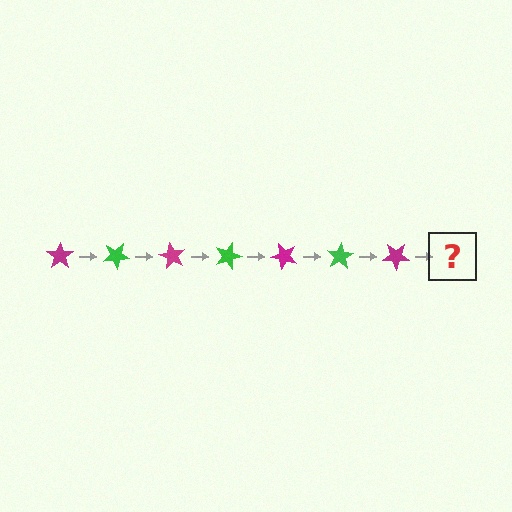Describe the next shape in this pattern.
It should be a green star, rotated 210 degrees from the start.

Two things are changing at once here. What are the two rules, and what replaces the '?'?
The two rules are that it rotates 30 degrees each step and the color cycles through magenta and green. The '?' should be a green star, rotated 210 degrees from the start.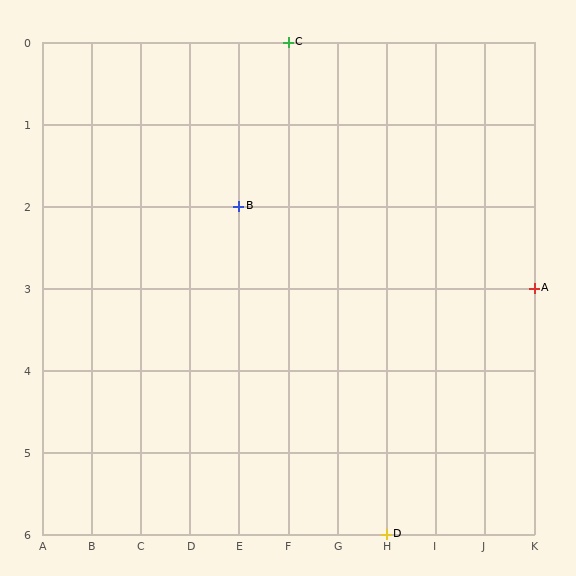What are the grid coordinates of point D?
Point D is at grid coordinates (H, 6).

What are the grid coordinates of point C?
Point C is at grid coordinates (F, 0).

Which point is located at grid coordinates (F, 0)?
Point C is at (F, 0).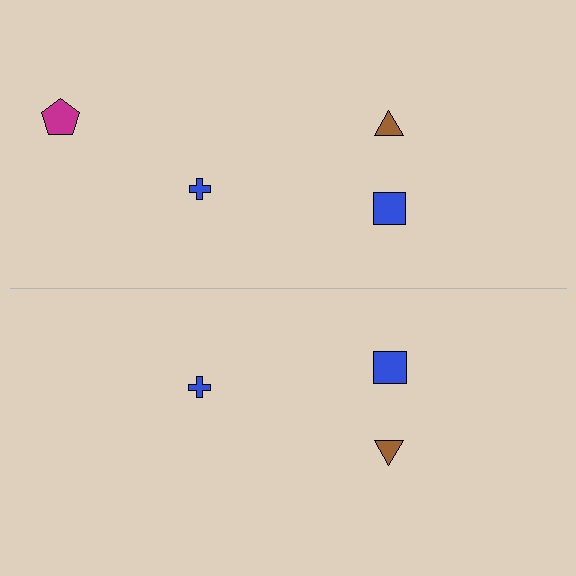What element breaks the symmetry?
A magenta pentagon is missing from the bottom side.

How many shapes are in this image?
There are 7 shapes in this image.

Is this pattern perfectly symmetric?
No, the pattern is not perfectly symmetric. A magenta pentagon is missing from the bottom side.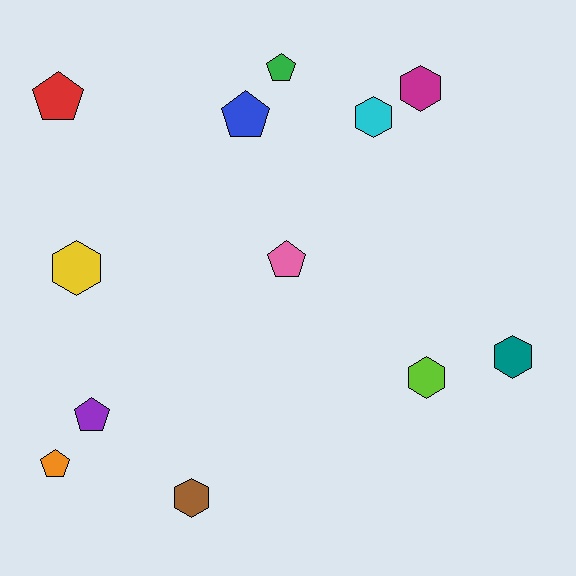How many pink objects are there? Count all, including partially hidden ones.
There is 1 pink object.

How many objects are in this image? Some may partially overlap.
There are 12 objects.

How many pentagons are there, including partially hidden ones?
There are 6 pentagons.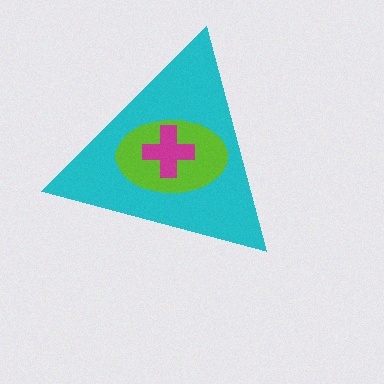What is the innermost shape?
The magenta cross.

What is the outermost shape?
The cyan triangle.